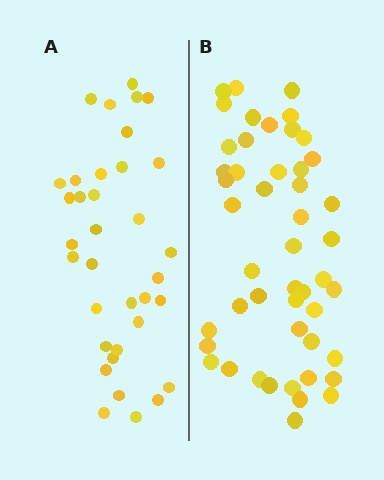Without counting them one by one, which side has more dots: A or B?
Region B (the right region) has more dots.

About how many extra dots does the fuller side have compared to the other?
Region B has approximately 15 more dots than region A.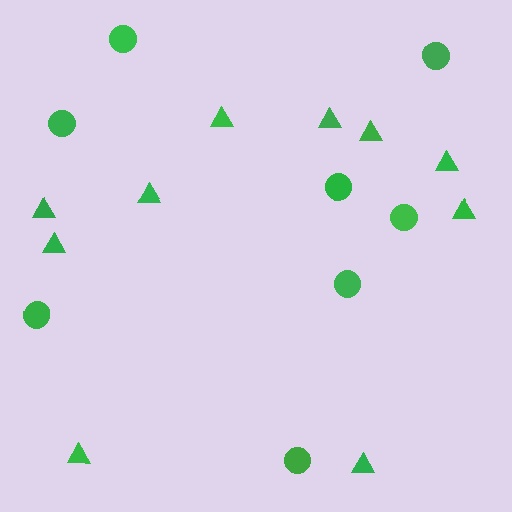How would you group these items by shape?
There are 2 groups: one group of circles (8) and one group of triangles (10).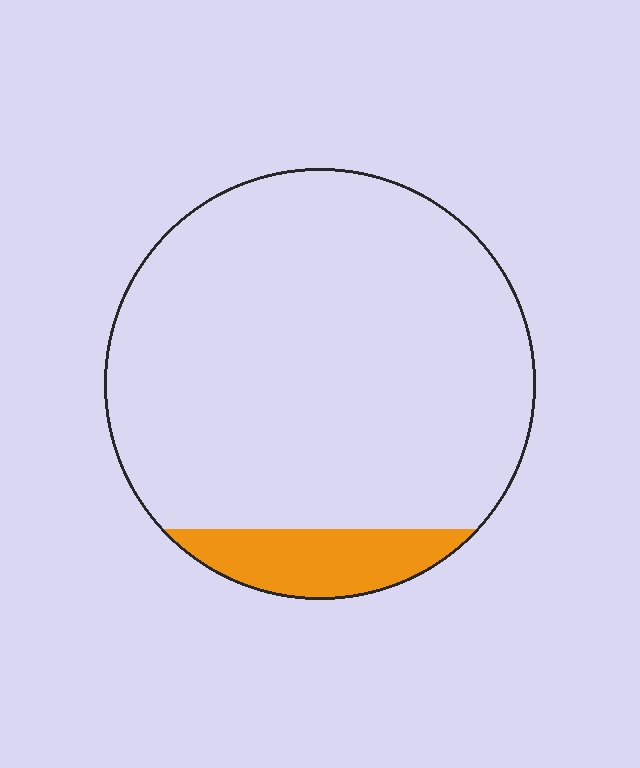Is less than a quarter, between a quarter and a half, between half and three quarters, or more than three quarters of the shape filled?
Less than a quarter.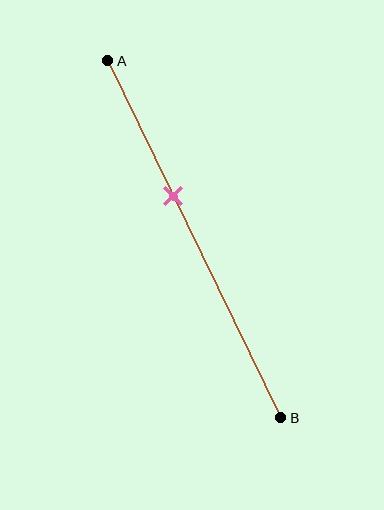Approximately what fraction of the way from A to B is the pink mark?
The pink mark is approximately 40% of the way from A to B.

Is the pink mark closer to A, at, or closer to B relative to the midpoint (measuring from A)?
The pink mark is closer to point A than the midpoint of segment AB.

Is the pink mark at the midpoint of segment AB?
No, the mark is at about 40% from A, not at the 50% midpoint.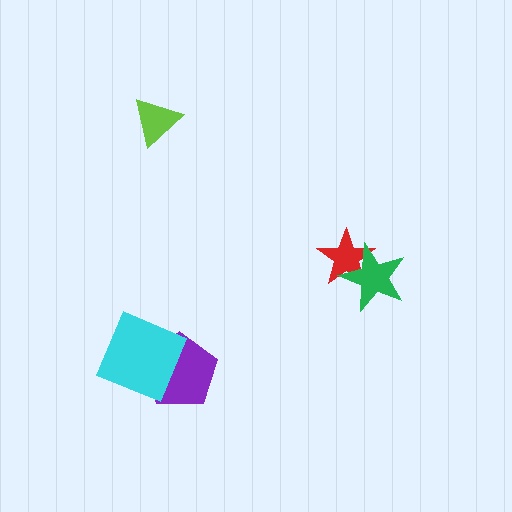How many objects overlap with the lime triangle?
0 objects overlap with the lime triangle.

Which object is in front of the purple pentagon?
The cyan square is in front of the purple pentagon.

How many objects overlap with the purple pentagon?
1 object overlaps with the purple pentagon.